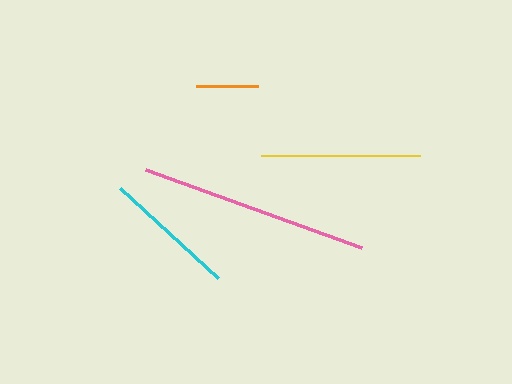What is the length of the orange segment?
The orange segment is approximately 62 pixels long.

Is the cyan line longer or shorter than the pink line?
The pink line is longer than the cyan line.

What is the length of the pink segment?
The pink segment is approximately 230 pixels long.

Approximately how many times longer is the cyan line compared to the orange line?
The cyan line is approximately 2.1 times the length of the orange line.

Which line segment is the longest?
The pink line is the longest at approximately 230 pixels.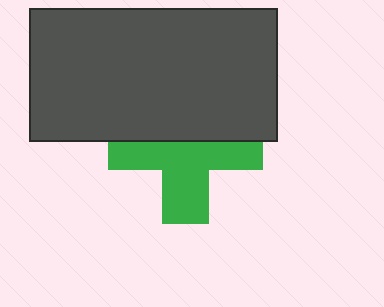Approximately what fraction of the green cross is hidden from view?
Roughly 45% of the green cross is hidden behind the dark gray rectangle.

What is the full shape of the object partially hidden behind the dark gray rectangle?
The partially hidden object is a green cross.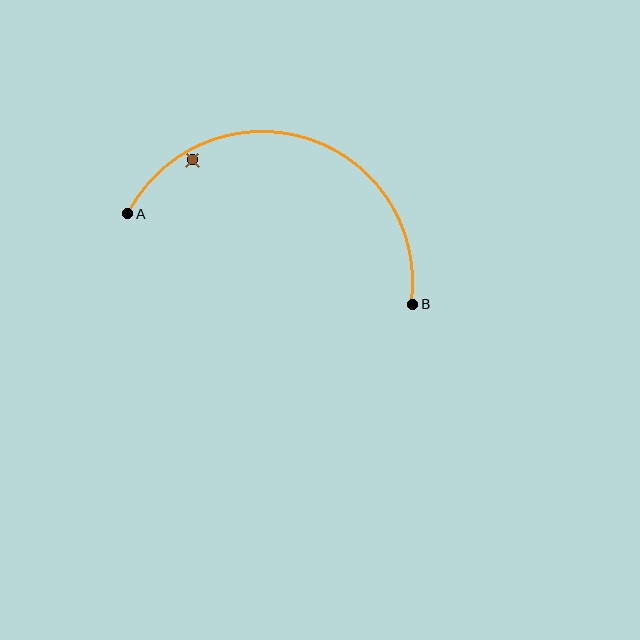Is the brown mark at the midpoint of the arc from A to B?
No — the brown mark does not lie on the arc at all. It sits slightly inside the curve.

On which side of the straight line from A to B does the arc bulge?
The arc bulges above the straight line connecting A and B.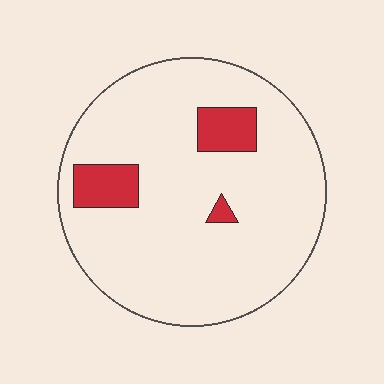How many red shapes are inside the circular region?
3.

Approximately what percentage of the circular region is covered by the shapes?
Approximately 10%.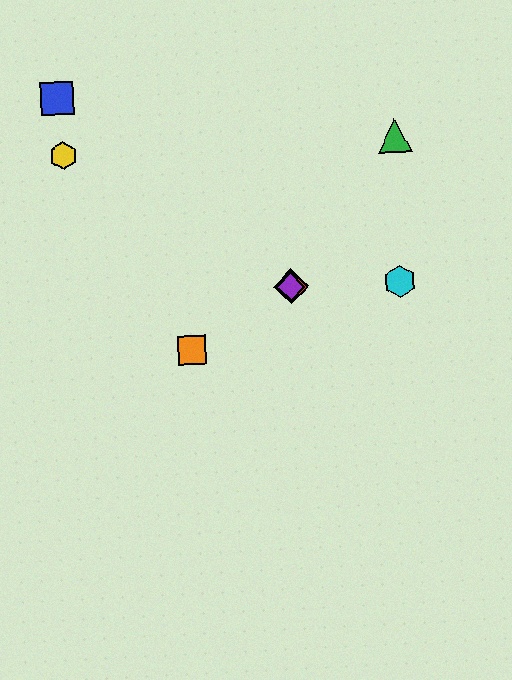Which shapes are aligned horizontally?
The red diamond, the purple diamond, the cyan hexagon are aligned horizontally.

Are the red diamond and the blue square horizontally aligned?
No, the red diamond is at y≈287 and the blue square is at y≈99.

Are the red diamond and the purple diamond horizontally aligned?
Yes, both are at y≈287.